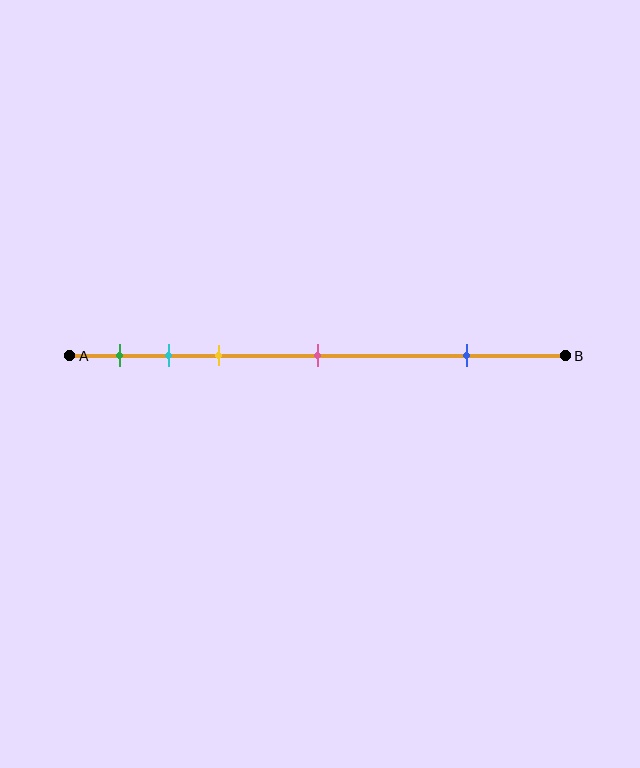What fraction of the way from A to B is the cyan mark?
The cyan mark is approximately 20% (0.2) of the way from A to B.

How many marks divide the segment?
There are 5 marks dividing the segment.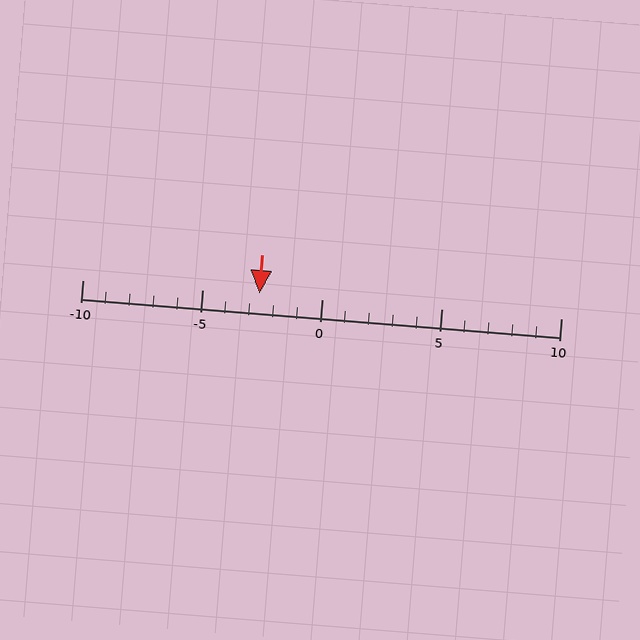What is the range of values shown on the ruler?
The ruler shows values from -10 to 10.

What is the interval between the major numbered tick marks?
The major tick marks are spaced 5 units apart.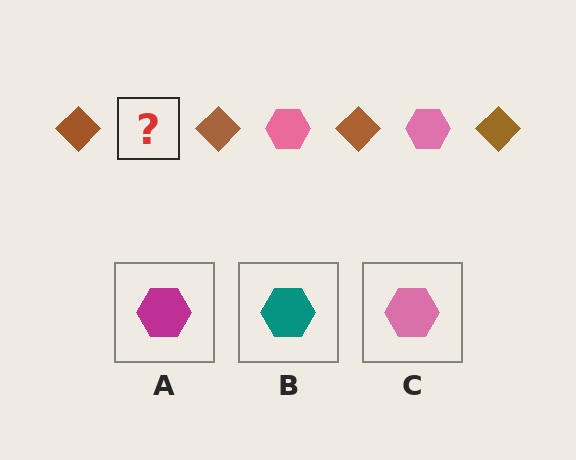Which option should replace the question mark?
Option C.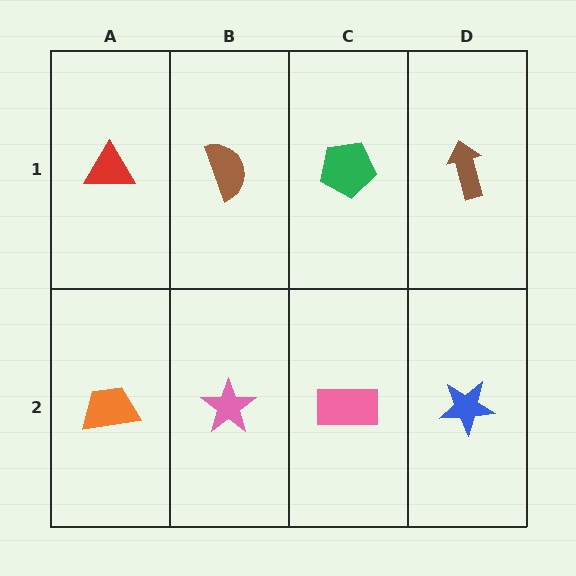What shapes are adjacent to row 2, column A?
A red triangle (row 1, column A), a pink star (row 2, column B).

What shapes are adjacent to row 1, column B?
A pink star (row 2, column B), a red triangle (row 1, column A), a green pentagon (row 1, column C).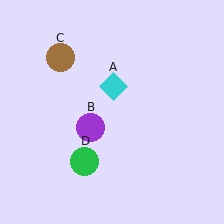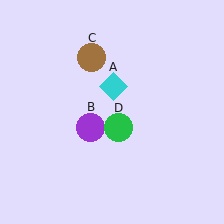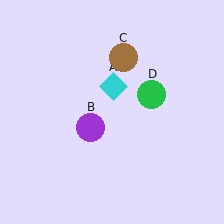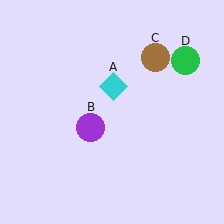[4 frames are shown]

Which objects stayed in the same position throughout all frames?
Cyan diamond (object A) and purple circle (object B) remained stationary.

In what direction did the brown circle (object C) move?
The brown circle (object C) moved right.